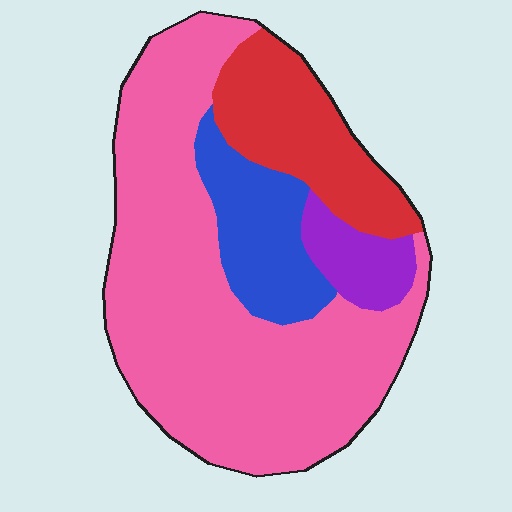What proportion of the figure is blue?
Blue covers around 15% of the figure.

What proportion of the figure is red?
Red covers roughly 20% of the figure.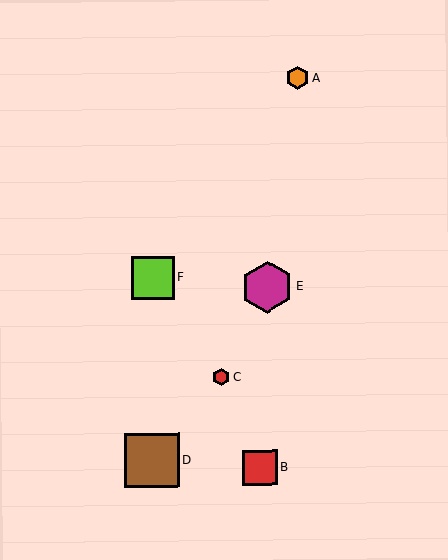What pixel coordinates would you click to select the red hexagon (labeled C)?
Click at (221, 377) to select the red hexagon C.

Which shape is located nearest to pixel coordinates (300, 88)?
The orange hexagon (labeled A) at (297, 78) is nearest to that location.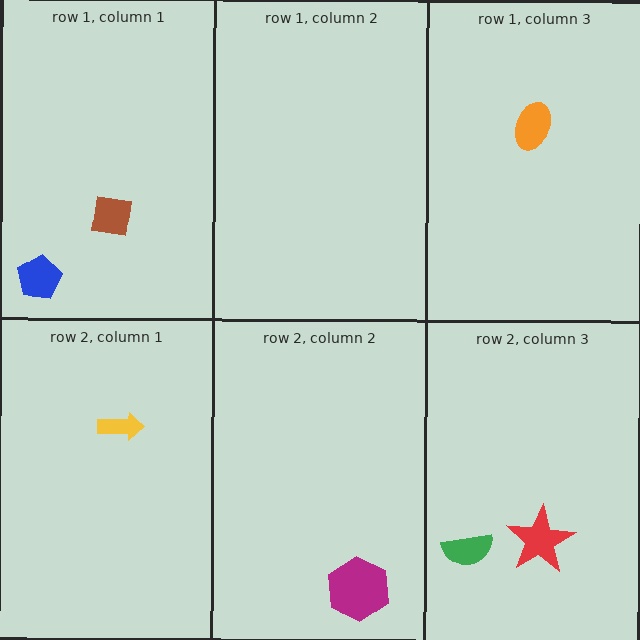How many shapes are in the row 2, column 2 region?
1.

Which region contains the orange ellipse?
The row 1, column 3 region.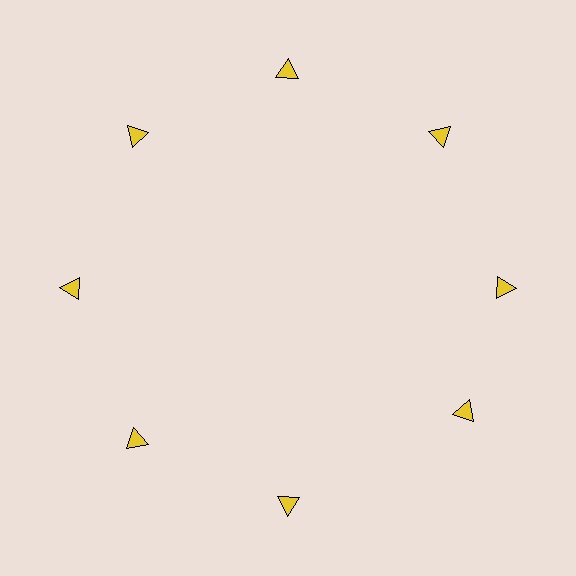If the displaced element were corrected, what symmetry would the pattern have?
It would have 8-fold rotational symmetry — the pattern would map onto itself every 45 degrees.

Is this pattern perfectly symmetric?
No. The 8 yellow triangles are arranged in a ring, but one element near the 4 o'clock position is rotated out of alignment along the ring, breaking the 8-fold rotational symmetry.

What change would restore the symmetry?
The symmetry would be restored by rotating it back into even spacing with its neighbors so that all 8 triangles sit at equal angles and equal distance from the center.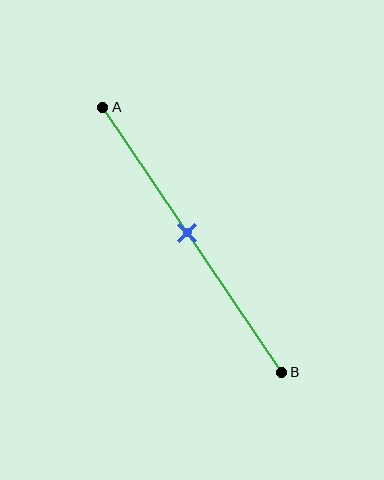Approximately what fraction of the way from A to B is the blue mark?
The blue mark is approximately 45% of the way from A to B.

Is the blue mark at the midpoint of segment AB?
Yes, the mark is approximately at the midpoint.